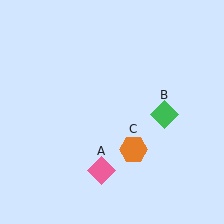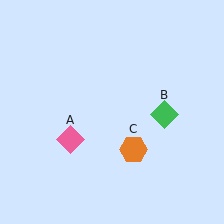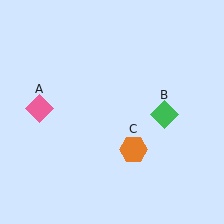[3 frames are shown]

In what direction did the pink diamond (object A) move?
The pink diamond (object A) moved up and to the left.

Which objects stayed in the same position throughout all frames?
Green diamond (object B) and orange hexagon (object C) remained stationary.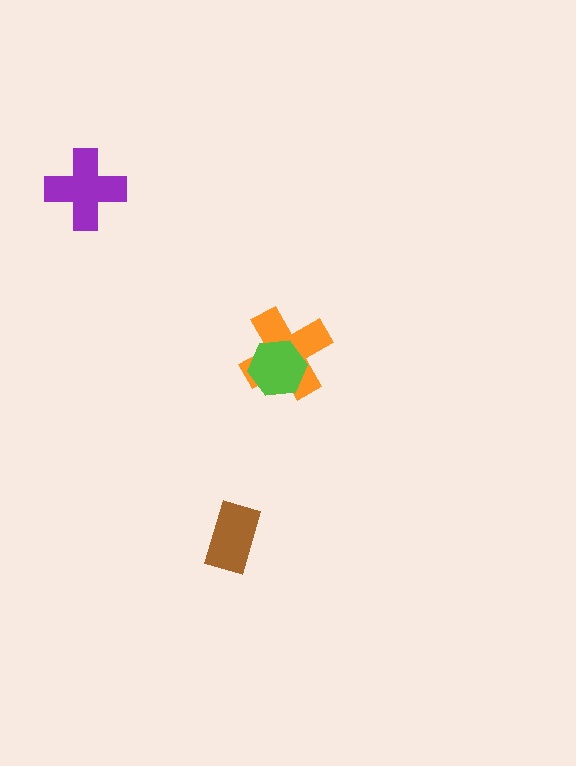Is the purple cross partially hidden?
No, no other shape covers it.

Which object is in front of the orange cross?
The lime hexagon is in front of the orange cross.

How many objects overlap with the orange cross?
1 object overlaps with the orange cross.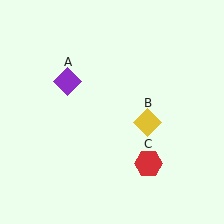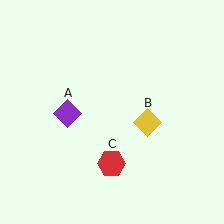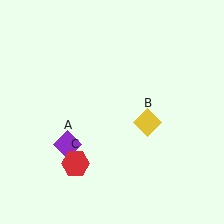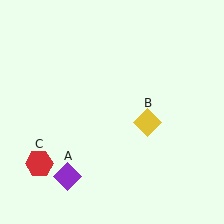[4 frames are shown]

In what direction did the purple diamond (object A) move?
The purple diamond (object A) moved down.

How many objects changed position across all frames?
2 objects changed position: purple diamond (object A), red hexagon (object C).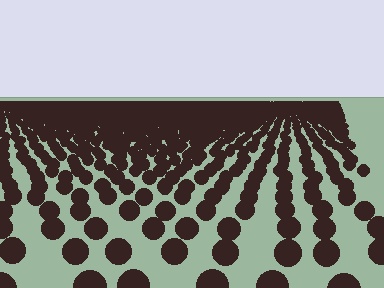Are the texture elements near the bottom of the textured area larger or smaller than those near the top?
Larger. Near the bottom, elements are closer to the viewer and appear at a bigger on-screen size.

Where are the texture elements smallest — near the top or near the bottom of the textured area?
Near the top.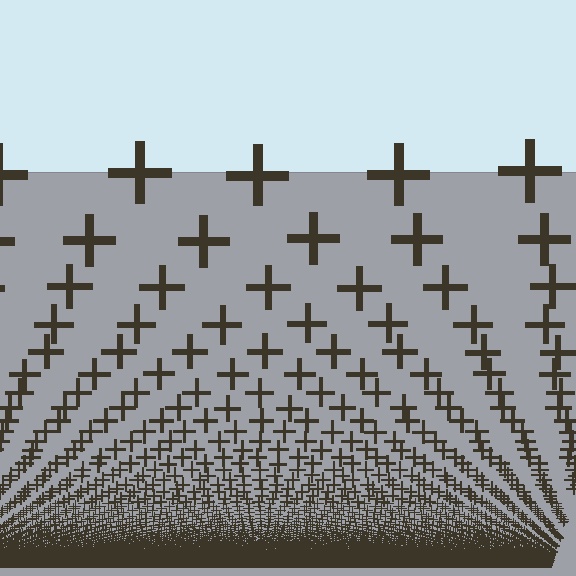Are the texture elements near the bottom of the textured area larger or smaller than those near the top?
Smaller. The gradient is inverted — elements near the bottom are smaller and denser.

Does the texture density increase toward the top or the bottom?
Density increases toward the bottom.